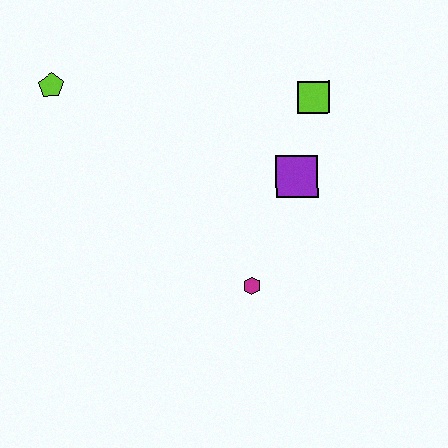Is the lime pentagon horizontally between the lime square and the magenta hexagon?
No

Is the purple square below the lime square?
Yes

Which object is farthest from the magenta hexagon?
The lime pentagon is farthest from the magenta hexagon.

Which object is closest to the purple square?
The lime square is closest to the purple square.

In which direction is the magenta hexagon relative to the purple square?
The magenta hexagon is below the purple square.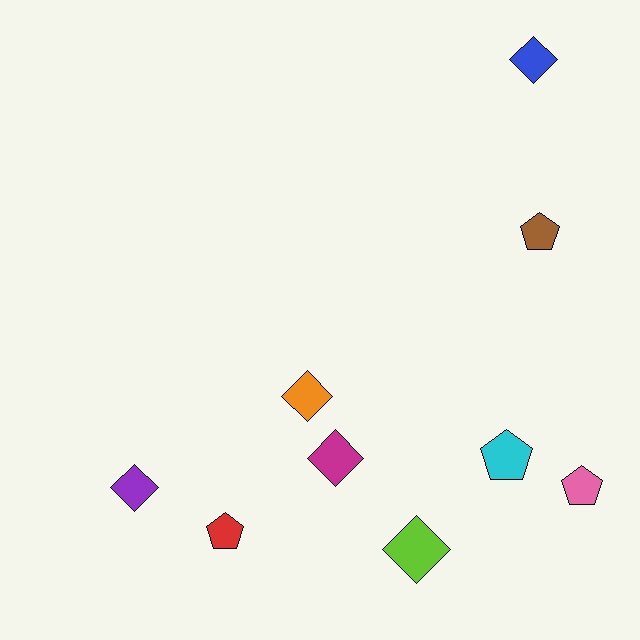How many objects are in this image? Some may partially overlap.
There are 9 objects.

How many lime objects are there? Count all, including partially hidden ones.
There is 1 lime object.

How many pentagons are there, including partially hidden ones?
There are 4 pentagons.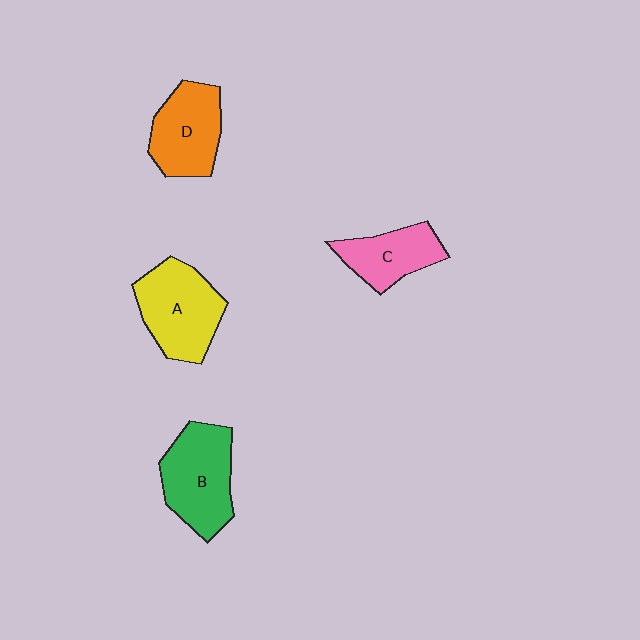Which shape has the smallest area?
Shape C (pink).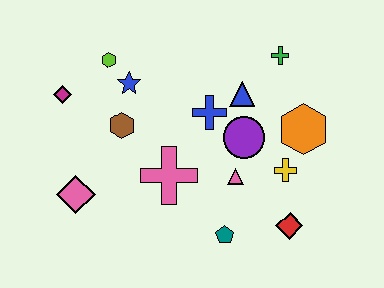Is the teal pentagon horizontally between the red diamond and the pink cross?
Yes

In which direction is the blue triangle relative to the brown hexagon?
The blue triangle is to the right of the brown hexagon.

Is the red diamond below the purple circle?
Yes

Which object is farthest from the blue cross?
The pink diamond is farthest from the blue cross.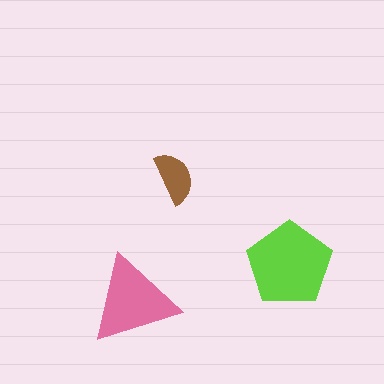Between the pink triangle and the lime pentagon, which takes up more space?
The lime pentagon.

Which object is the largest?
The lime pentagon.